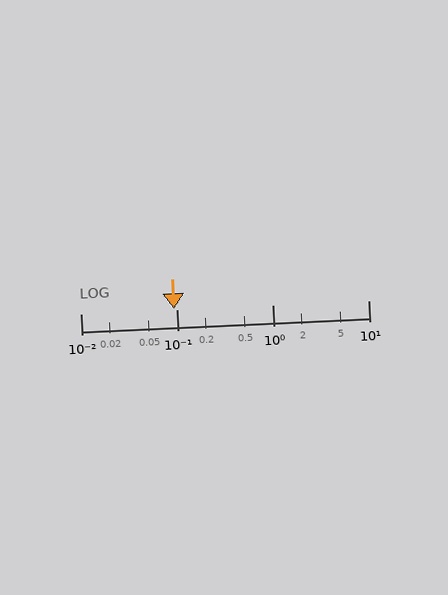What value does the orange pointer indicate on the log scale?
The pointer indicates approximately 0.094.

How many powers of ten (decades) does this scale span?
The scale spans 3 decades, from 0.01 to 10.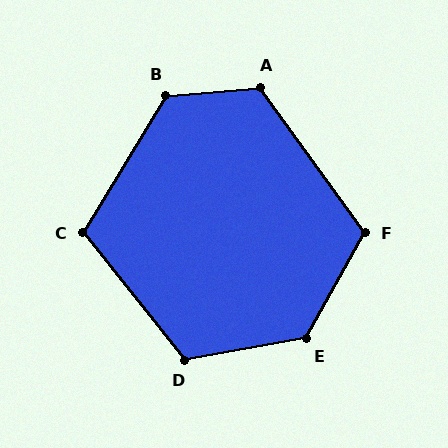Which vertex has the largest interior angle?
E, at approximately 129 degrees.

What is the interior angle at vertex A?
Approximately 121 degrees (obtuse).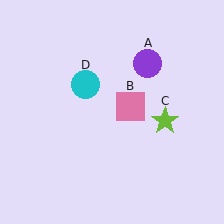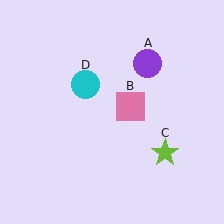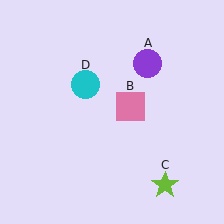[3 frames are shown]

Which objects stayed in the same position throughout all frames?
Purple circle (object A) and pink square (object B) and cyan circle (object D) remained stationary.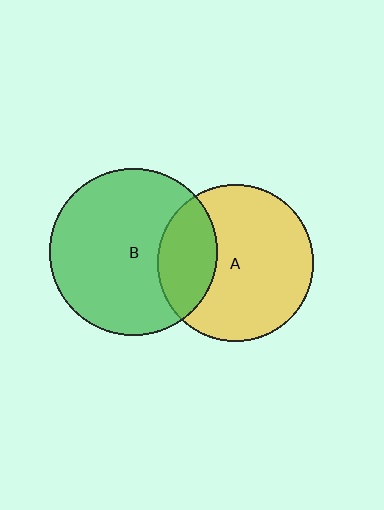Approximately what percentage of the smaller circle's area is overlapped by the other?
Approximately 25%.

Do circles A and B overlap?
Yes.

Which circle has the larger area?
Circle B (green).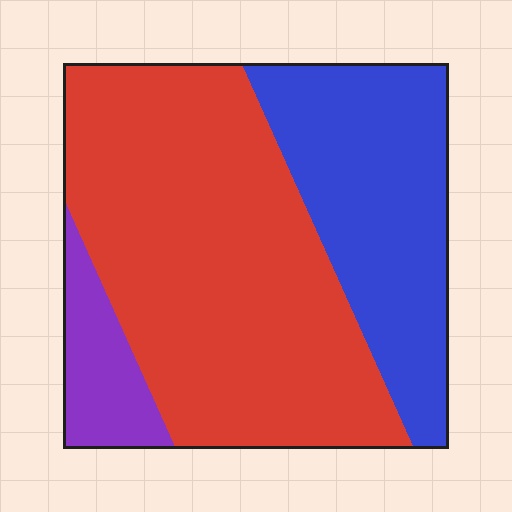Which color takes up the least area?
Purple, at roughly 10%.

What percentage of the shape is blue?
Blue takes up about one third (1/3) of the shape.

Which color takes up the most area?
Red, at roughly 60%.